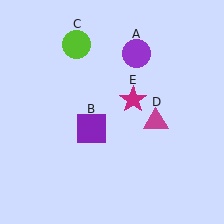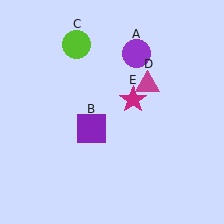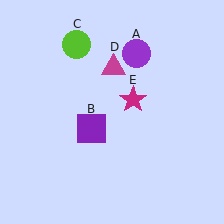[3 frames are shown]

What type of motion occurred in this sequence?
The magenta triangle (object D) rotated counterclockwise around the center of the scene.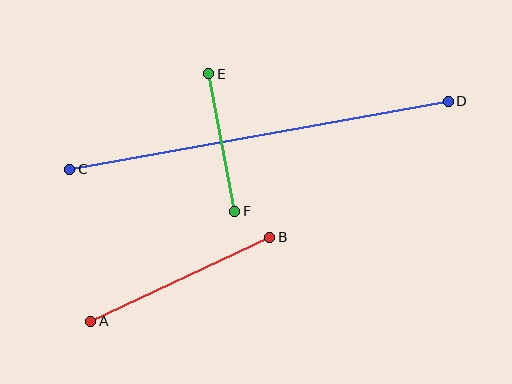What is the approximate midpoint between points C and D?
The midpoint is at approximately (259, 135) pixels.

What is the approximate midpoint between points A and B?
The midpoint is at approximately (180, 279) pixels.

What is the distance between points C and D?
The distance is approximately 384 pixels.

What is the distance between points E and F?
The distance is approximately 140 pixels.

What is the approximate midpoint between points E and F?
The midpoint is at approximately (222, 142) pixels.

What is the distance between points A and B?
The distance is approximately 198 pixels.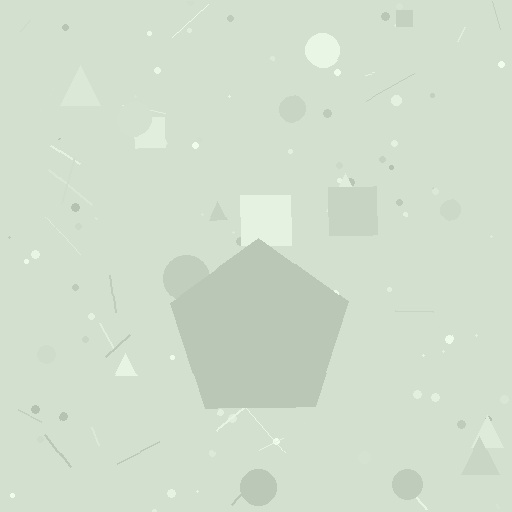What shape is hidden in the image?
A pentagon is hidden in the image.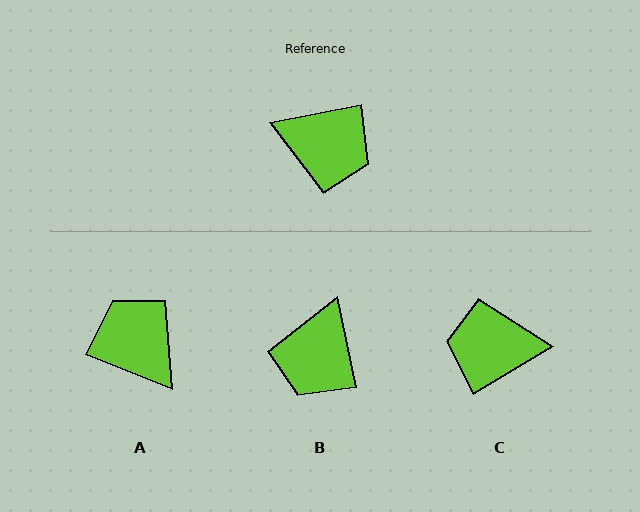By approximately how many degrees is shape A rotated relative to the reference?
Approximately 147 degrees counter-clockwise.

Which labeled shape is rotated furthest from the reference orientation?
C, about 160 degrees away.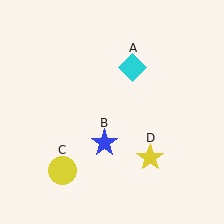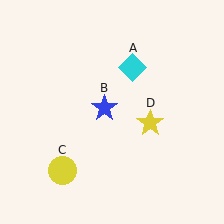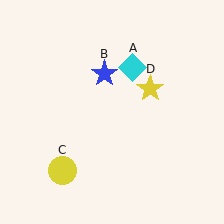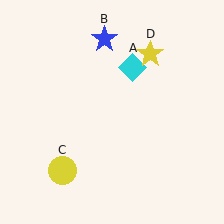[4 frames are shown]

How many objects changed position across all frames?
2 objects changed position: blue star (object B), yellow star (object D).